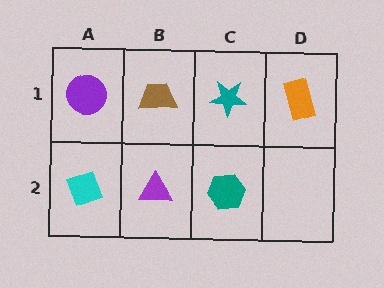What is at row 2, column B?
A purple triangle.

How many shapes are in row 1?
4 shapes.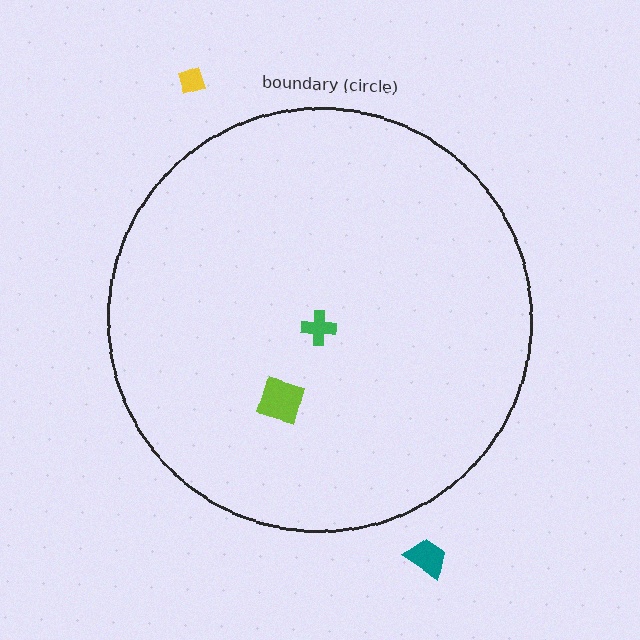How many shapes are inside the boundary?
2 inside, 2 outside.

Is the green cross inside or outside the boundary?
Inside.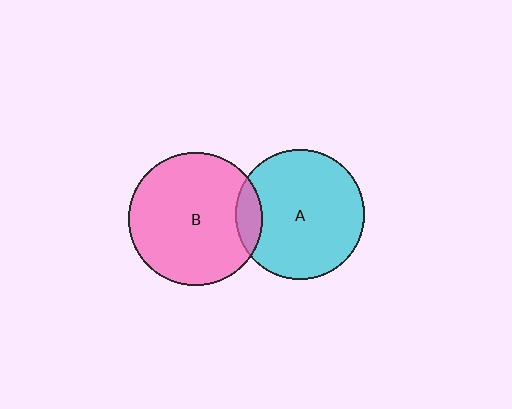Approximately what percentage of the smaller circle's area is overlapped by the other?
Approximately 10%.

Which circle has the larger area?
Circle B (pink).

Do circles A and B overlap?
Yes.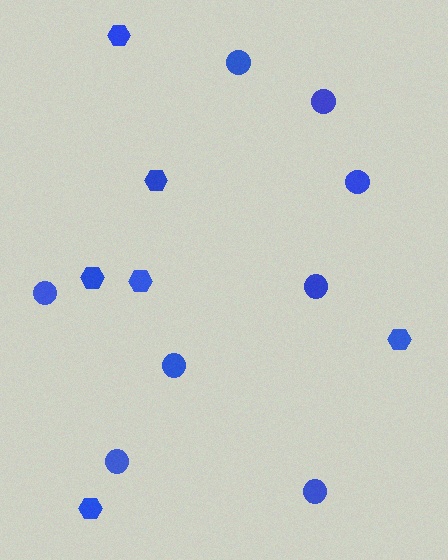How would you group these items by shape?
There are 2 groups: one group of circles (8) and one group of hexagons (6).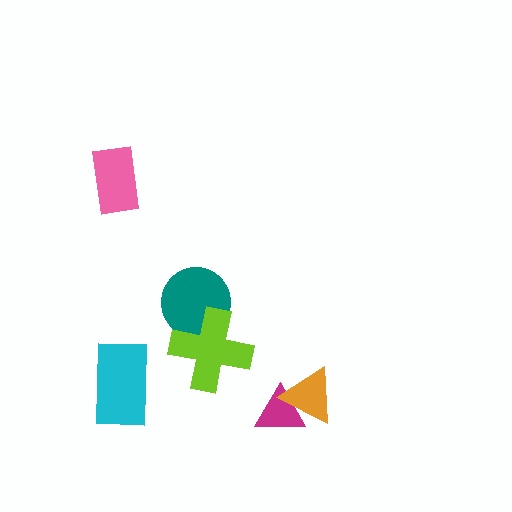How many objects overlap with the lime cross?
1 object overlaps with the lime cross.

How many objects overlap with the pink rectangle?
0 objects overlap with the pink rectangle.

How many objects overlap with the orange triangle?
1 object overlaps with the orange triangle.